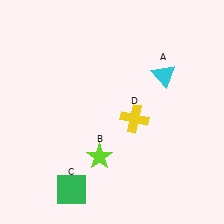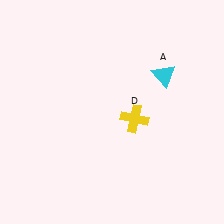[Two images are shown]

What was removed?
The green square (C), the lime star (B) were removed in Image 2.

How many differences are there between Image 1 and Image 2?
There are 2 differences between the two images.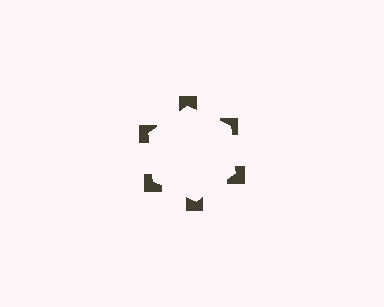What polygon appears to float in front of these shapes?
An illusory hexagon — its edges are inferred from the aligned wedge cuts in the notched squares, not physically drawn.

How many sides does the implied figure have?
6 sides.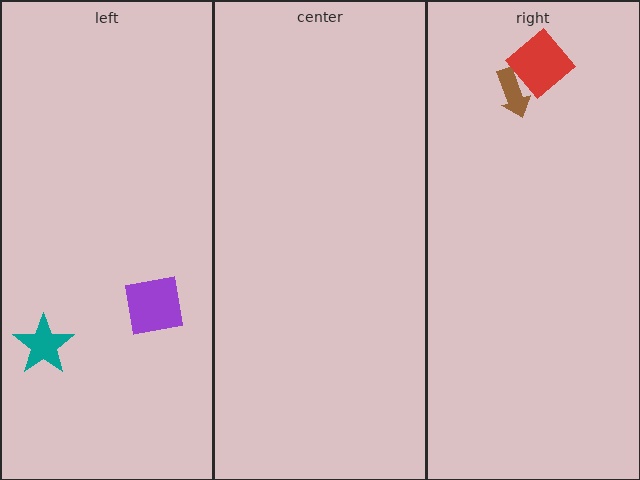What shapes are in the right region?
The brown arrow, the red diamond.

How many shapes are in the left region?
2.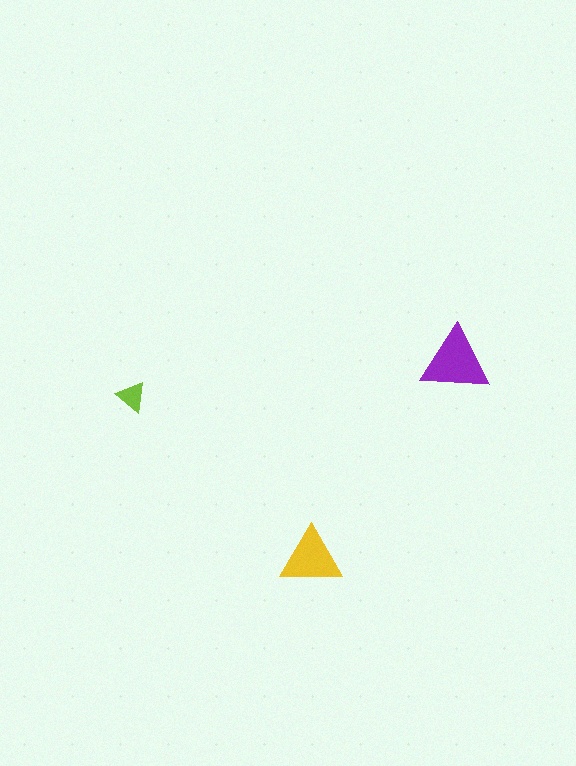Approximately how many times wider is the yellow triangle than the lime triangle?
About 2 times wider.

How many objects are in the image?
There are 3 objects in the image.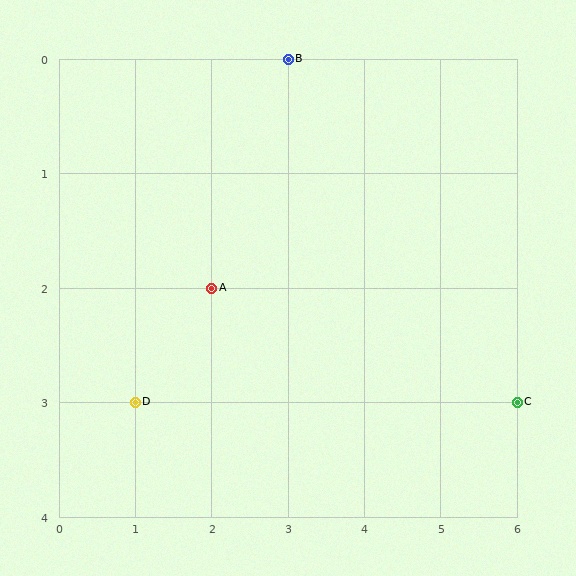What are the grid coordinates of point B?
Point B is at grid coordinates (3, 0).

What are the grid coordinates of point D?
Point D is at grid coordinates (1, 3).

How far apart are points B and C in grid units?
Points B and C are 3 columns and 3 rows apart (about 4.2 grid units diagonally).